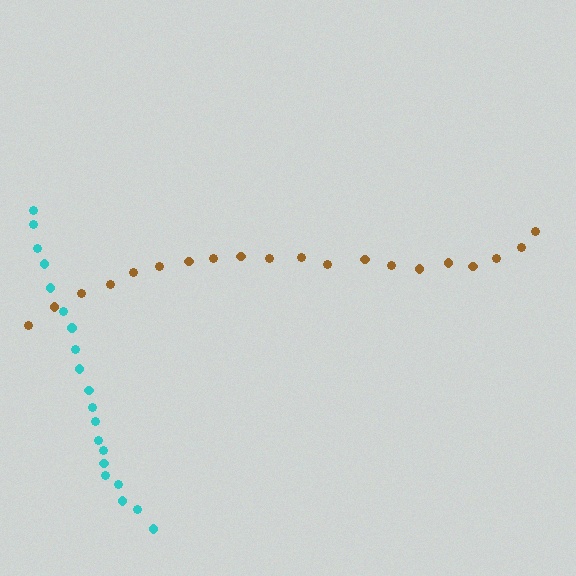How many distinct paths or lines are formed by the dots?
There are 2 distinct paths.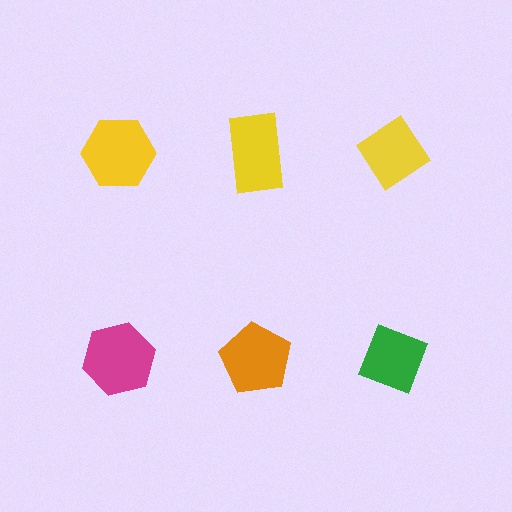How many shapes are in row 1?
3 shapes.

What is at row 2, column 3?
A green diamond.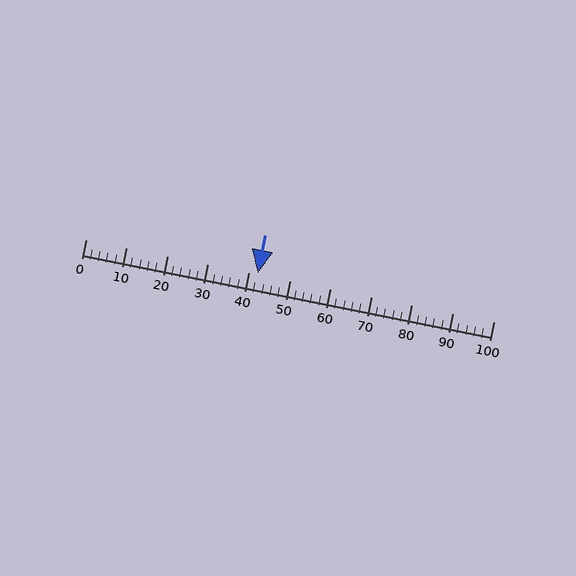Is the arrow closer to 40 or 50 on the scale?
The arrow is closer to 40.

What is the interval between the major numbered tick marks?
The major tick marks are spaced 10 units apart.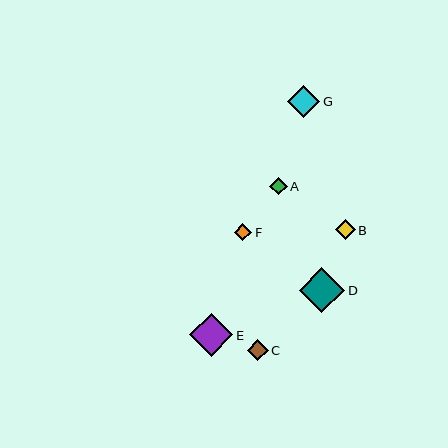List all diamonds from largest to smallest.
From largest to smallest: D, E, G, C, B, A, F.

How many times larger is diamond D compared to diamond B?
Diamond D is approximately 2.3 times the size of diamond B.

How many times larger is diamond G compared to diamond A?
Diamond G is approximately 1.8 times the size of diamond A.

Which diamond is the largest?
Diamond D is the largest with a size of approximately 45 pixels.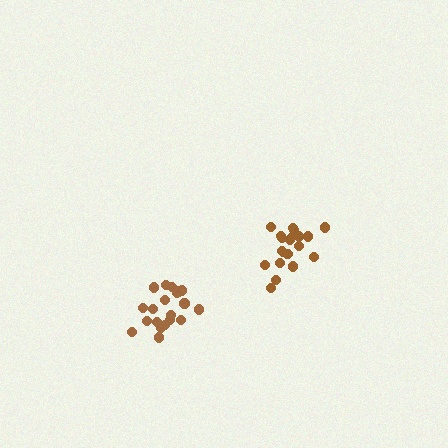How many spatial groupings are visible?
There are 2 spatial groupings.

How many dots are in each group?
Group 1: 21 dots, Group 2: 20 dots (41 total).